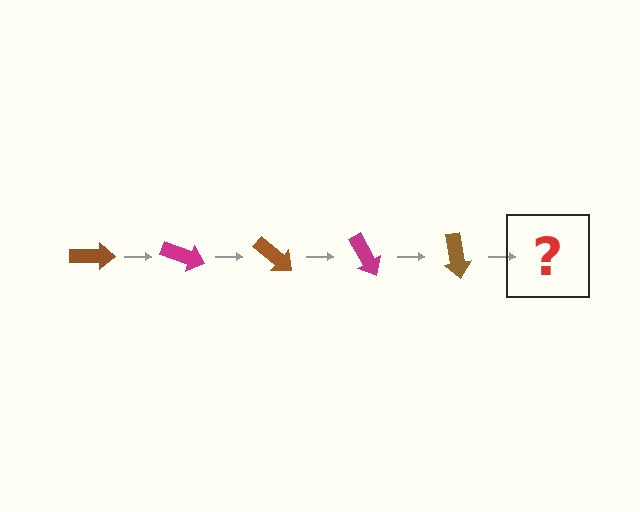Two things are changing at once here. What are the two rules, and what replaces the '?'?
The two rules are that it rotates 20 degrees each step and the color cycles through brown and magenta. The '?' should be a magenta arrow, rotated 100 degrees from the start.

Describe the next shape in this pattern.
It should be a magenta arrow, rotated 100 degrees from the start.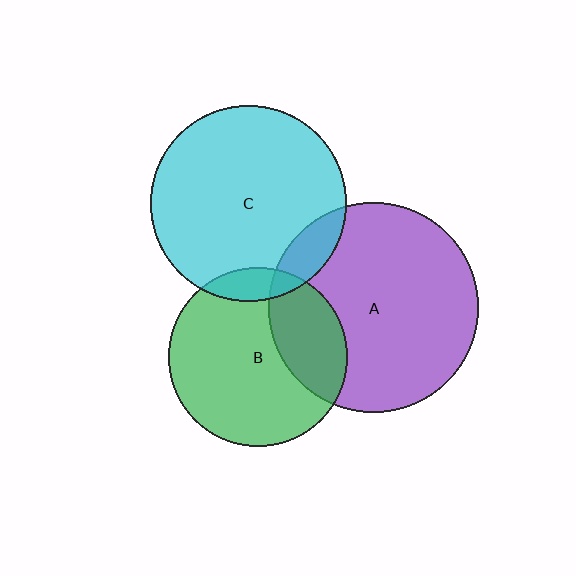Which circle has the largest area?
Circle A (purple).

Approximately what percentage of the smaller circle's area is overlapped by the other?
Approximately 30%.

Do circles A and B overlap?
Yes.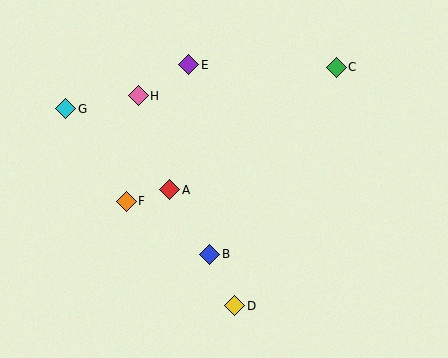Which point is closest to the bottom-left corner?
Point F is closest to the bottom-left corner.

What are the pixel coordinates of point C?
Point C is at (336, 67).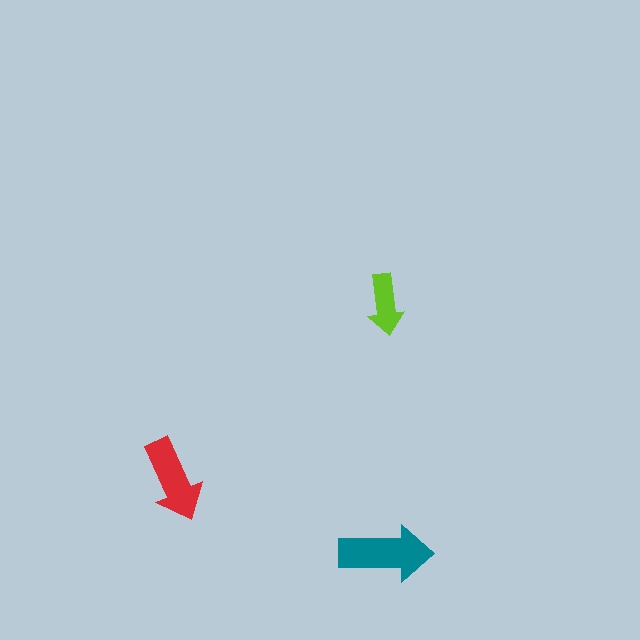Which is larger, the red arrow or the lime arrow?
The red one.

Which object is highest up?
The lime arrow is topmost.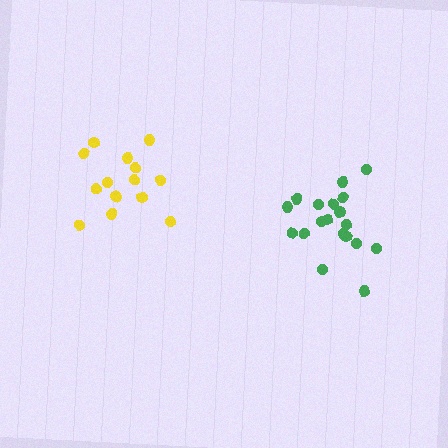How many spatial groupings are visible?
There are 2 spatial groupings.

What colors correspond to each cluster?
The clusters are colored: yellow, green.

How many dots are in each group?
Group 1: 14 dots, Group 2: 19 dots (33 total).